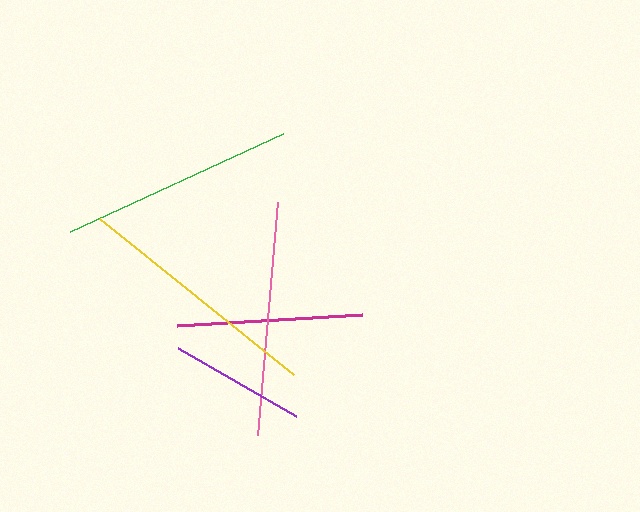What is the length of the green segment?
The green segment is approximately 234 pixels long.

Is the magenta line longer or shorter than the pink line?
The pink line is longer than the magenta line.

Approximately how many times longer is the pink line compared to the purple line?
The pink line is approximately 1.7 times the length of the purple line.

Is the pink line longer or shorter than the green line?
The green line is longer than the pink line.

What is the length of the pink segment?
The pink segment is approximately 233 pixels long.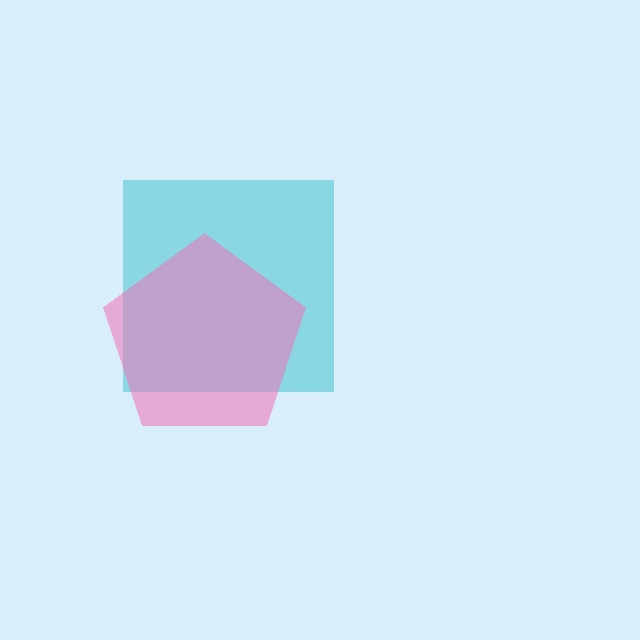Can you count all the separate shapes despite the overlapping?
Yes, there are 2 separate shapes.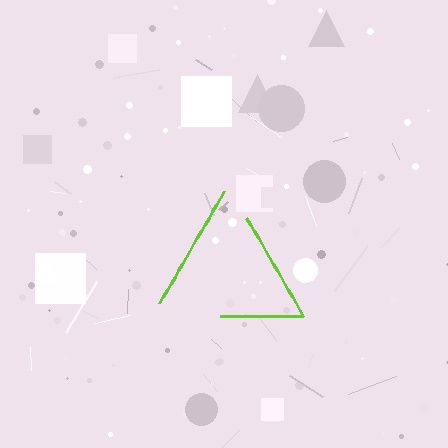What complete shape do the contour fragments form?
The contour fragments form a triangle.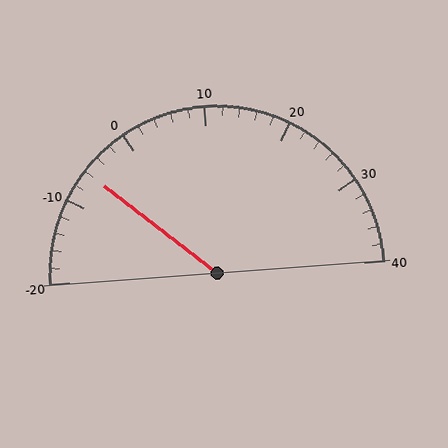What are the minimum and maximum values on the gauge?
The gauge ranges from -20 to 40.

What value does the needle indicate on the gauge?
The needle indicates approximately -6.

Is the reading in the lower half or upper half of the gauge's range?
The reading is in the lower half of the range (-20 to 40).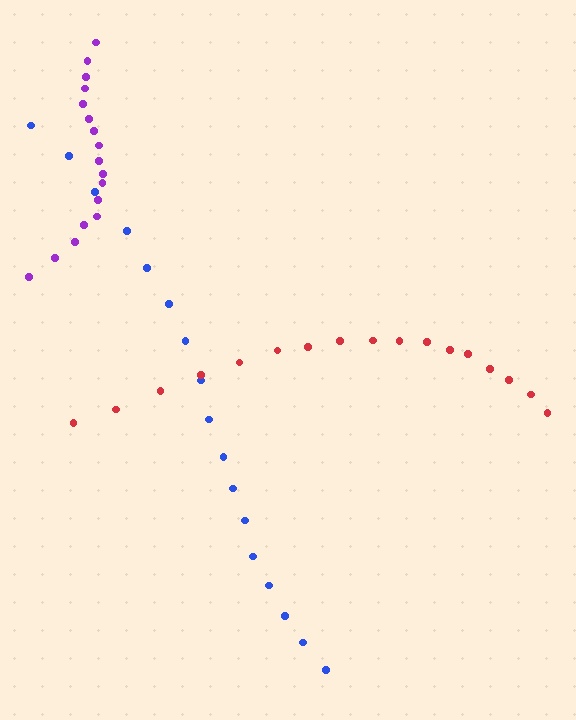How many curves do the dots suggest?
There are 3 distinct paths.